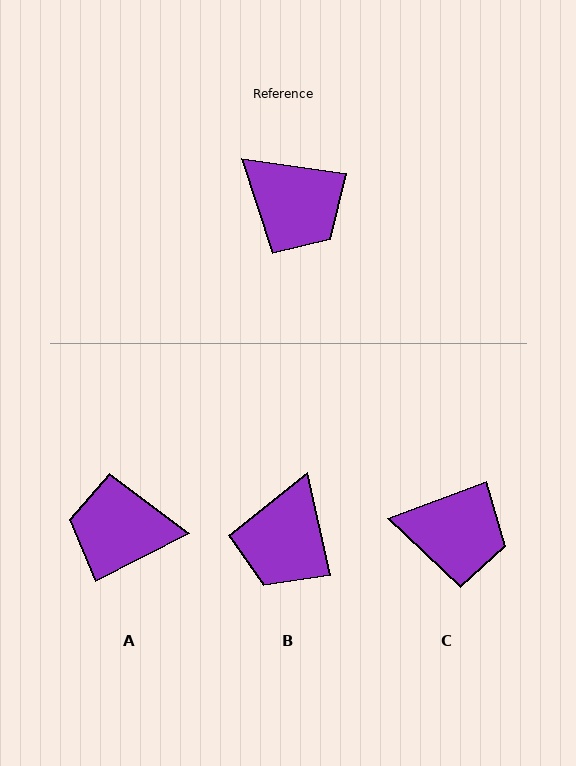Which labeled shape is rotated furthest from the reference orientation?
A, about 145 degrees away.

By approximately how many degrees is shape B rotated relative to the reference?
Approximately 69 degrees clockwise.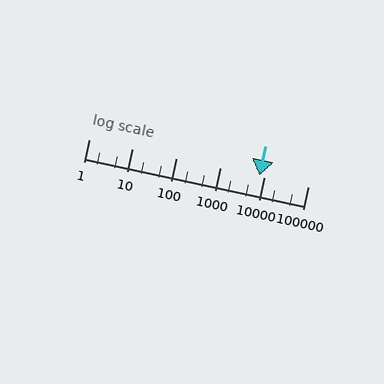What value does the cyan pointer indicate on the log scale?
The pointer indicates approximately 7700.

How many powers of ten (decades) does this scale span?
The scale spans 5 decades, from 1 to 100000.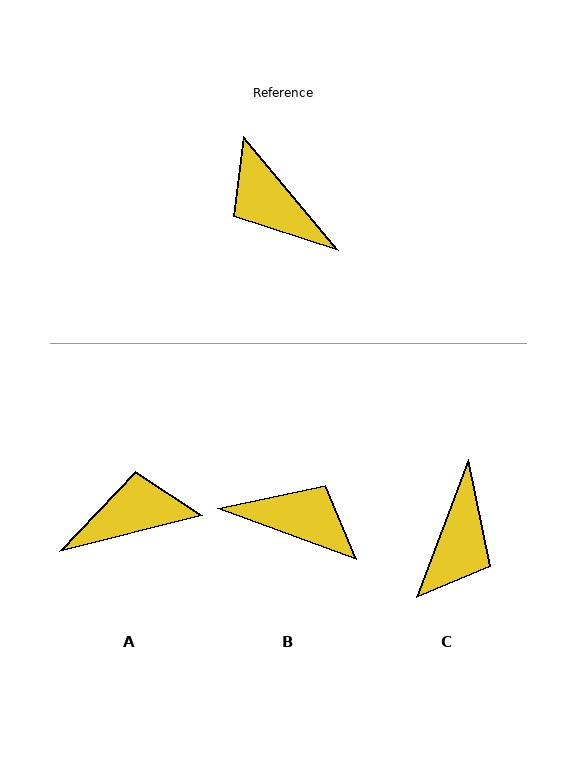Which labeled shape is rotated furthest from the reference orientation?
B, about 150 degrees away.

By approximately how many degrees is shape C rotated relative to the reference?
Approximately 120 degrees counter-clockwise.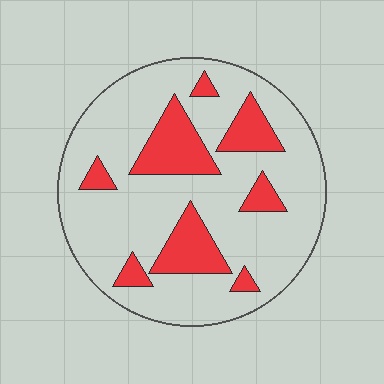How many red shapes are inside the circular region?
8.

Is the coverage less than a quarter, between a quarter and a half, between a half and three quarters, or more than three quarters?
Less than a quarter.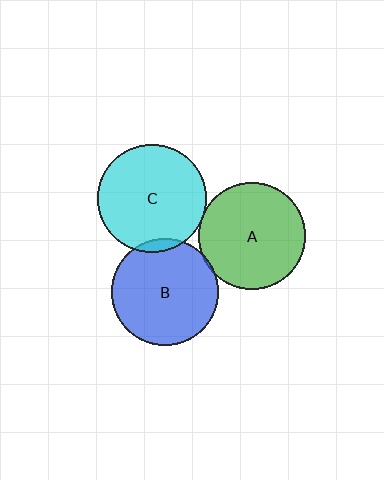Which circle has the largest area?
Circle C (cyan).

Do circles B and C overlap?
Yes.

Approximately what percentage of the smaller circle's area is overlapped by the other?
Approximately 5%.